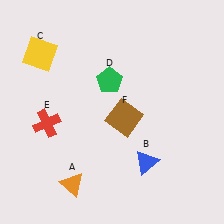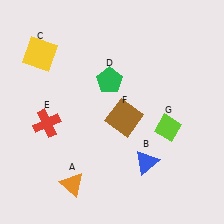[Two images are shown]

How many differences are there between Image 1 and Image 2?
There is 1 difference between the two images.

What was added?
A lime diamond (G) was added in Image 2.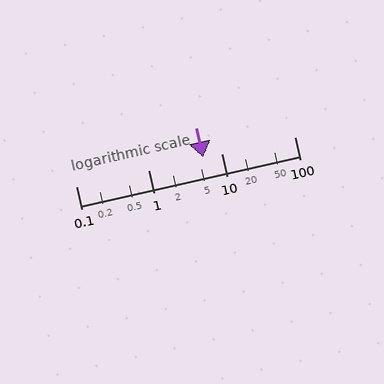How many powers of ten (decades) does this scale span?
The scale spans 3 decades, from 0.1 to 100.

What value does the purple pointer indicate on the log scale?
The pointer indicates approximately 5.6.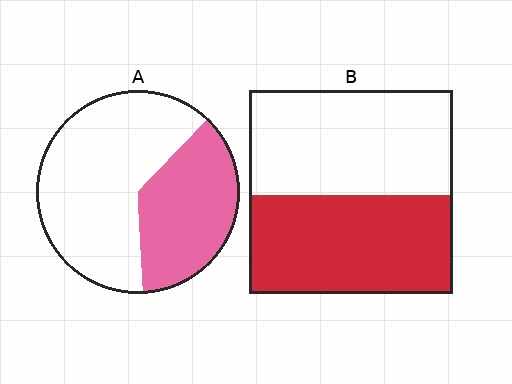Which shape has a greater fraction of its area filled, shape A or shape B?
Shape B.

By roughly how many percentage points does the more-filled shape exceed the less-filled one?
By roughly 10 percentage points (B over A).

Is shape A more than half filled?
No.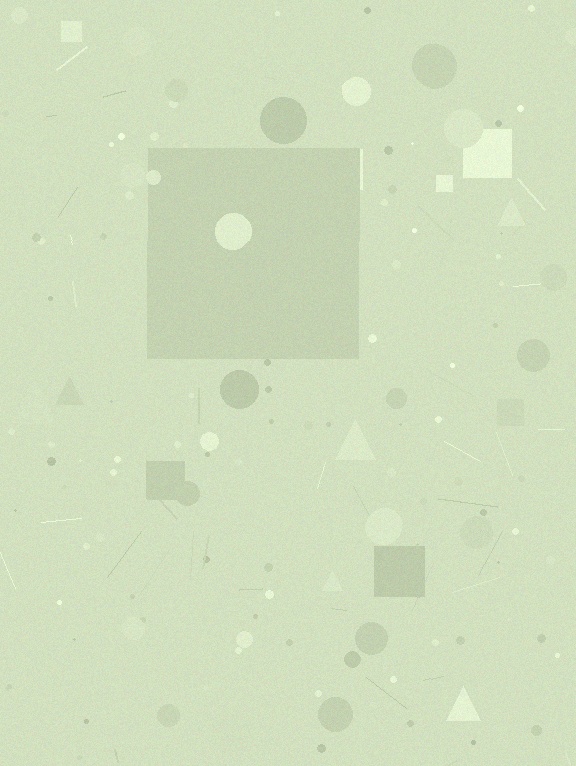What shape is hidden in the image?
A square is hidden in the image.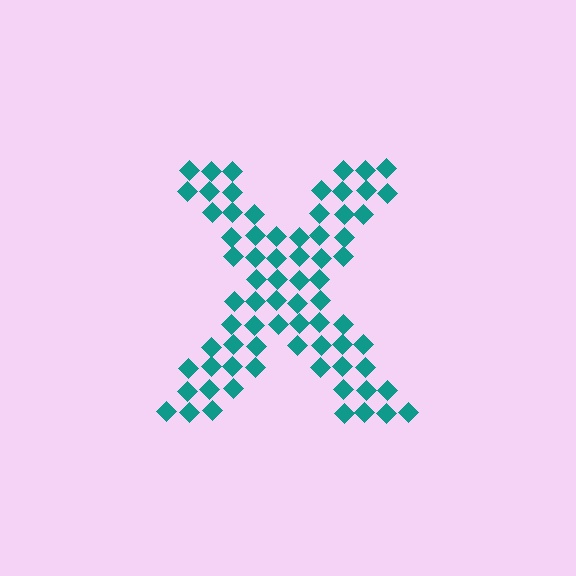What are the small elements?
The small elements are diamonds.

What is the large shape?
The large shape is the letter X.